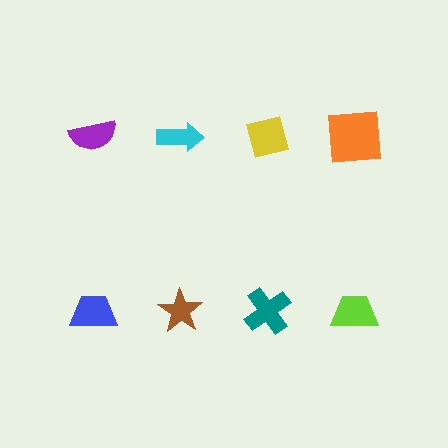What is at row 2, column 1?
A blue trapezoid.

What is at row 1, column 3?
A yellow square.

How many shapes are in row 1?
4 shapes.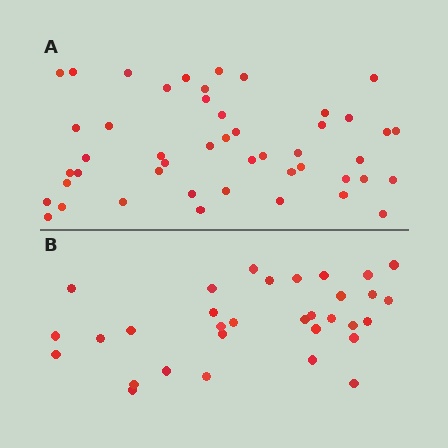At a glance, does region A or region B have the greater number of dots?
Region A (the top region) has more dots.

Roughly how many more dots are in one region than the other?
Region A has approximately 15 more dots than region B.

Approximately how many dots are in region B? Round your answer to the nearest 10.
About 30 dots. (The exact count is 32, which rounds to 30.)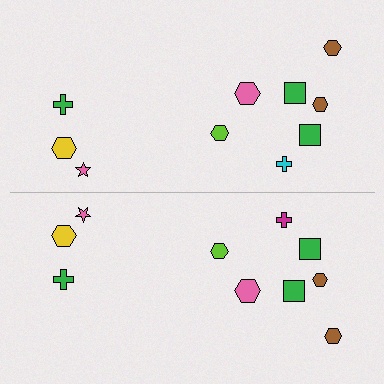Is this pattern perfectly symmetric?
No, the pattern is not perfectly symmetric. The magenta cross on the bottom side breaks the symmetry — its mirror counterpart is cyan.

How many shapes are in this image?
There are 20 shapes in this image.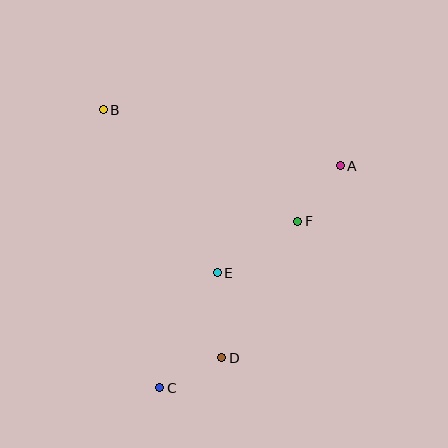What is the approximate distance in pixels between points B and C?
The distance between B and C is approximately 284 pixels.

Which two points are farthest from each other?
Points A and C are farthest from each other.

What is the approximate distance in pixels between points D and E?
The distance between D and E is approximately 85 pixels.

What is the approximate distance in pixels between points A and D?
The distance between A and D is approximately 226 pixels.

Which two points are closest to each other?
Points C and D are closest to each other.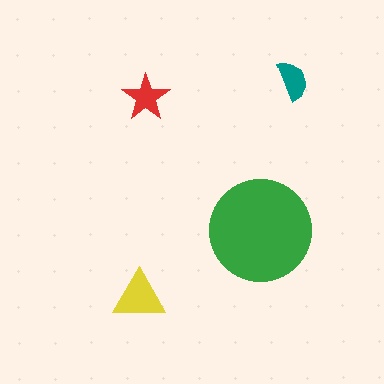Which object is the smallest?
The teal semicircle.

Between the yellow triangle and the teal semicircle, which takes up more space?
The yellow triangle.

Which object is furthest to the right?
The teal semicircle is rightmost.